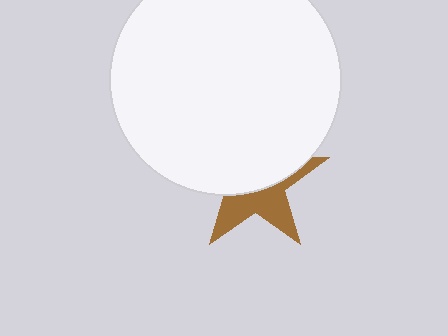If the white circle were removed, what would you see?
You would see the complete brown star.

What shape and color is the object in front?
The object in front is a white circle.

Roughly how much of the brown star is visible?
A small part of it is visible (roughly 43%).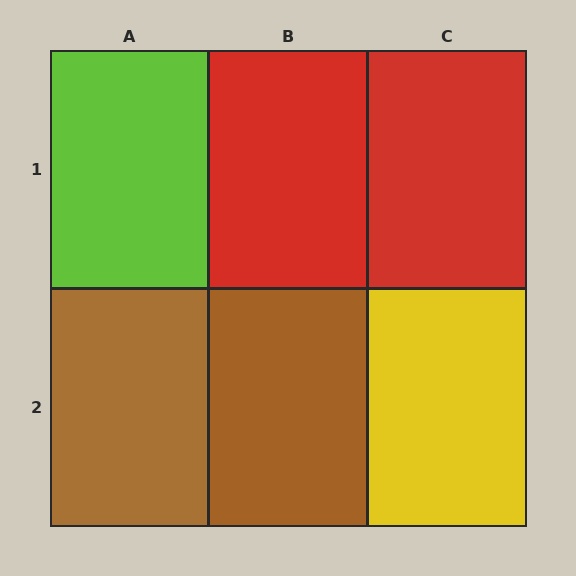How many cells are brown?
2 cells are brown.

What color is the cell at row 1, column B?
Red.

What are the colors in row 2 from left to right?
Brown, brown, yellow.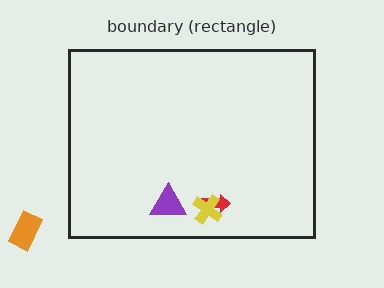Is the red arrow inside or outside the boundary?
Inside.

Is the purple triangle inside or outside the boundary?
Inside.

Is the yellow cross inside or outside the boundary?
Inside.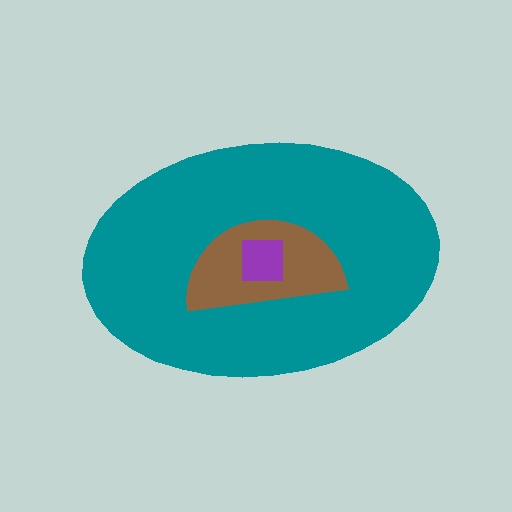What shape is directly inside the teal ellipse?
The brown semicircle.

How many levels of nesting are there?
3.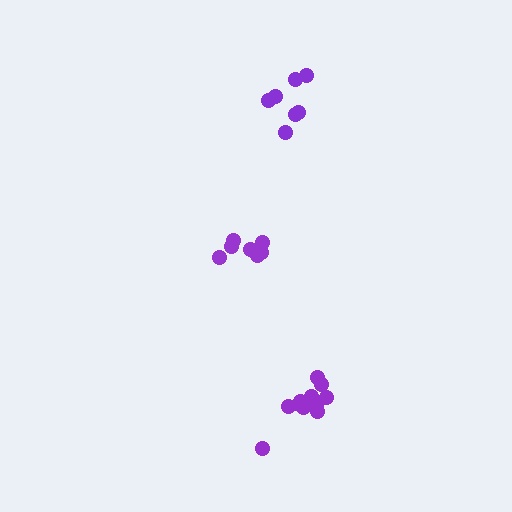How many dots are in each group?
Group 1: 7 dots, Group 2: 11 dots, Group 3: 7 dots (25 total).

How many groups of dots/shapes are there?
There are 3 groups.